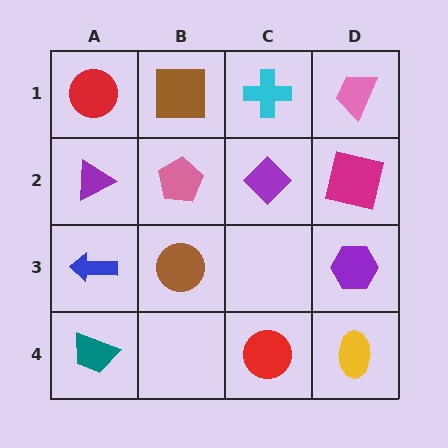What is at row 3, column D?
A purple hexagon.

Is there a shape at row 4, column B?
No, that cell is empty.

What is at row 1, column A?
A red circle.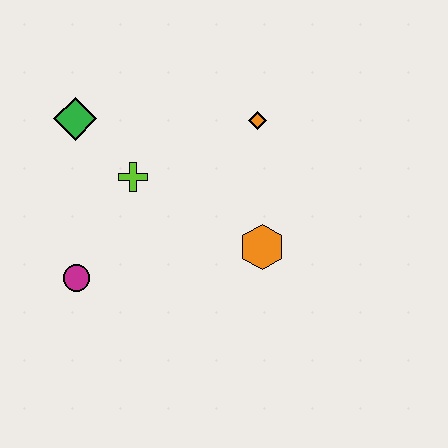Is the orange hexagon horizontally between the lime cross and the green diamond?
No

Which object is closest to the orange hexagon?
The orange diamond is closest to the orange hexagon.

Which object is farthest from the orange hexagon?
The green diamond is farthest from the orange hexagon.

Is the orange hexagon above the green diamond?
No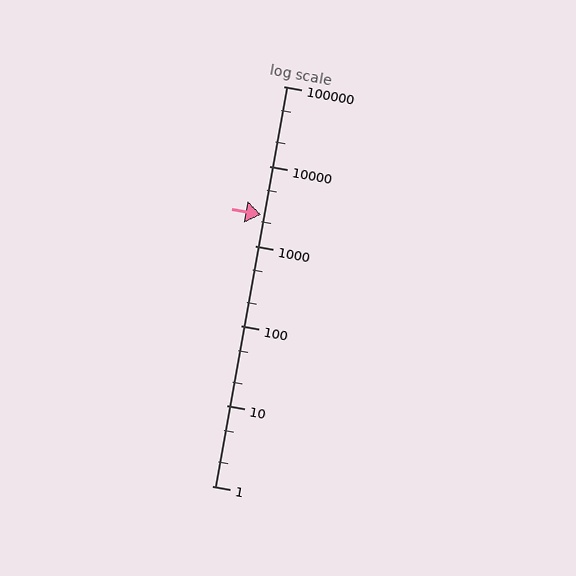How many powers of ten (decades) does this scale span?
The scale spans 5 decades, from 1 to 100000.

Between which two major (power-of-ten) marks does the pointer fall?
The pointer is between 1000 and 10000.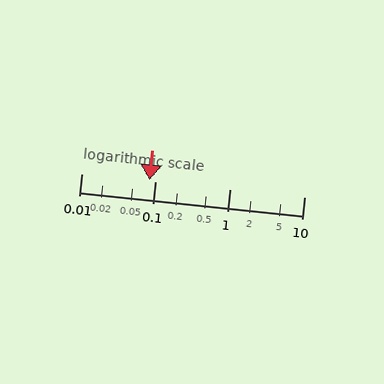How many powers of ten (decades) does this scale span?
The scale spans 3 decades, from 0.01 to 10.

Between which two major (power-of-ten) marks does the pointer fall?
The pointer is between 0.01 and 0.1.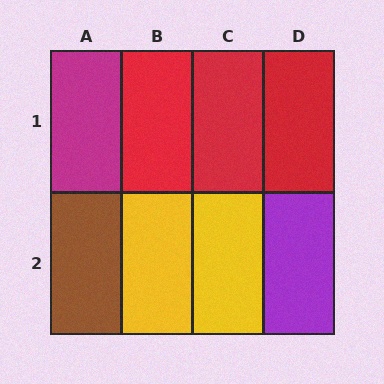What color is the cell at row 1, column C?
Red.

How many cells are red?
3 cells are red.